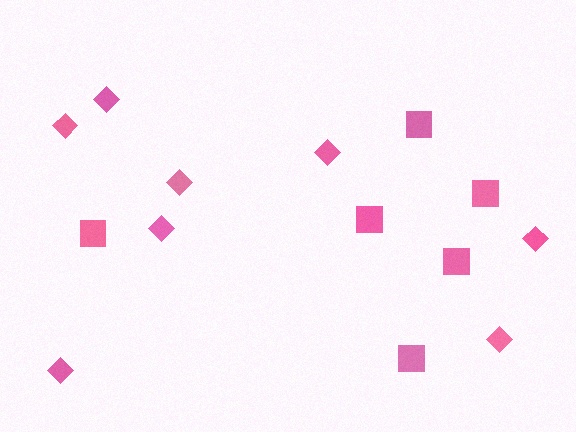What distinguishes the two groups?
There are 2 groups: one group of diamonds (8) and one group of squares (6).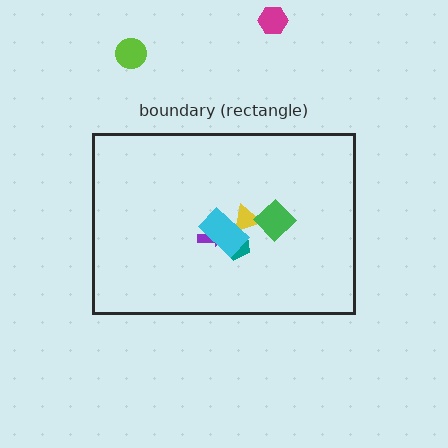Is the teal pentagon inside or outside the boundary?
Inside.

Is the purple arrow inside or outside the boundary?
Inside.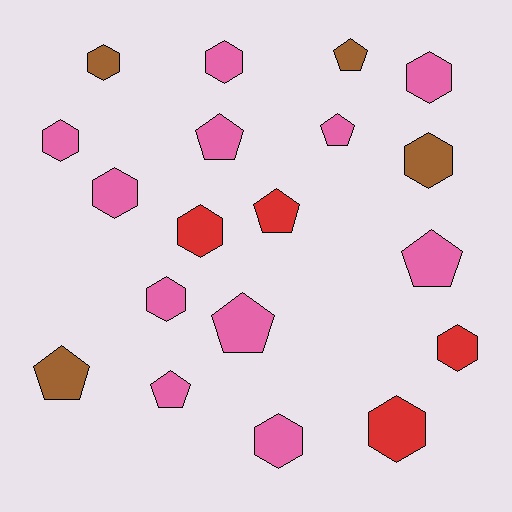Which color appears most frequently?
Pink, with 11 objects.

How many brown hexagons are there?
There are 2 brown hexagons.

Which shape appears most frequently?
Hexagon, with 11 objects.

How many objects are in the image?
There are 19 objects.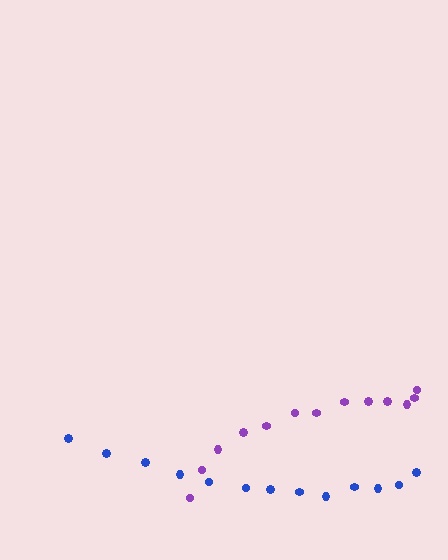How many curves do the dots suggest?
There are 2 distinct paths.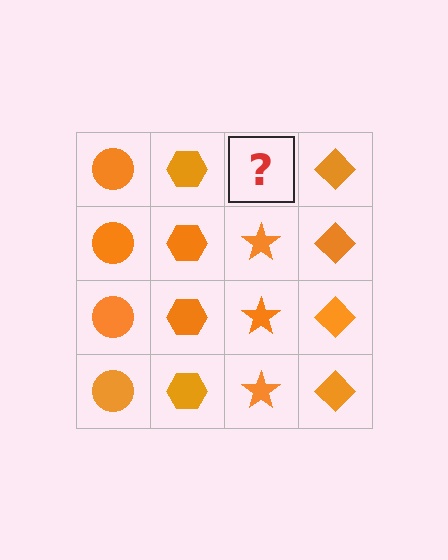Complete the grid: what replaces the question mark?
The question mark should be replaced with an orange star.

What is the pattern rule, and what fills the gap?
The rule is that each column has a consistent shape. The gap should be filled with an orange star.